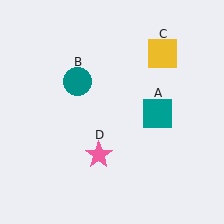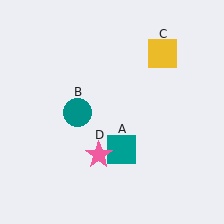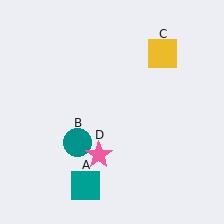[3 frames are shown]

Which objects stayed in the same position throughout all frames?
Yellow square (object C) and pink star (object D) remained stationary.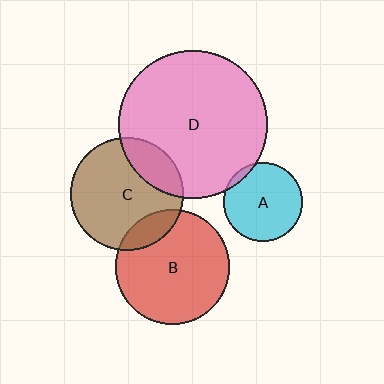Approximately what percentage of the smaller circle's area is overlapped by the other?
Approximately 20%.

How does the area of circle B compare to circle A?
Approximately 2.1 times.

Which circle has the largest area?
Circle D (pink).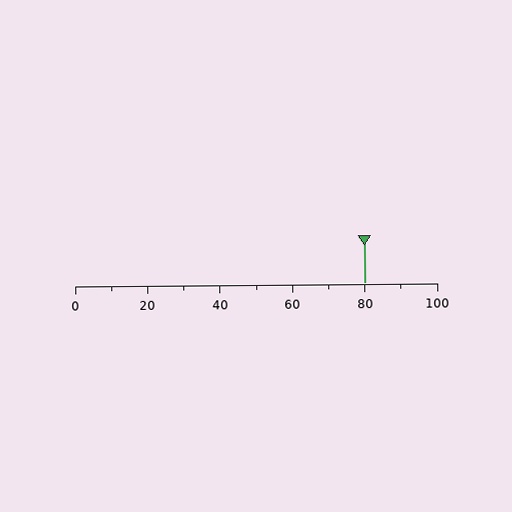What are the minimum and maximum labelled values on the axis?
The axis runs from 0 to 100.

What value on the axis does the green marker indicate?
The marker indicates approximately 80.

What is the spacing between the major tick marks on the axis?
The major ticks are spaced 20 apart.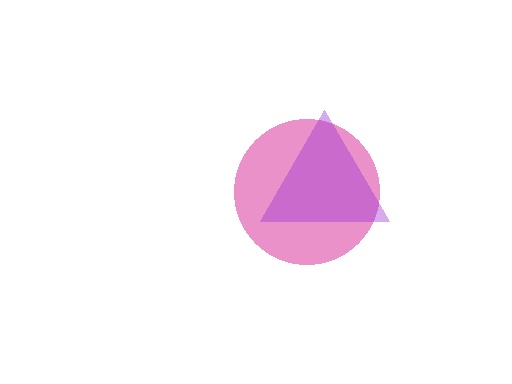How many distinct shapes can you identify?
There are 2 distinct shapes: a pink circle, a purple triangle.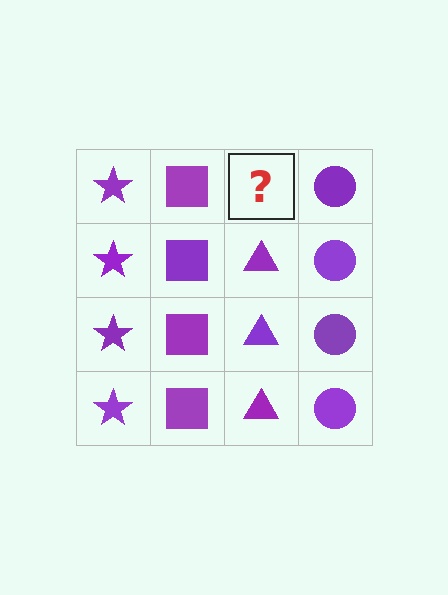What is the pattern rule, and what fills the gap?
The rule is that each column has a consistent shape. The gap should be filled with a purple triangle.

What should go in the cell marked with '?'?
The missing cell should contain a purple triangle.